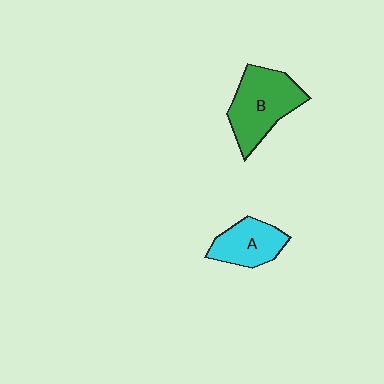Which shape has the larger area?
Shape B (green).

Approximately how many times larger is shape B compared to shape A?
Approximately 1.5 times.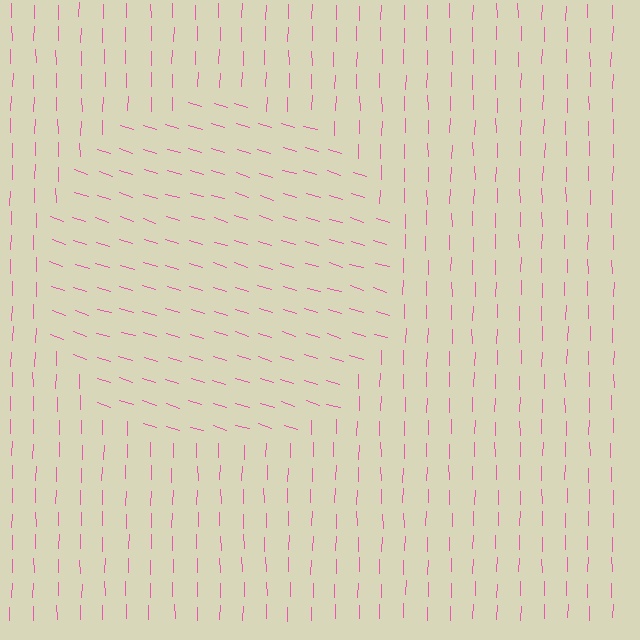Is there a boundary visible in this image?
Yes, there is a texture boundary formed by a change in line orientation.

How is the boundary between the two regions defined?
The boundary is defined purely by a change in line orientation (approximately 73 degrees difference). All lines are the same color and thickness.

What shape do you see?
I see a circle.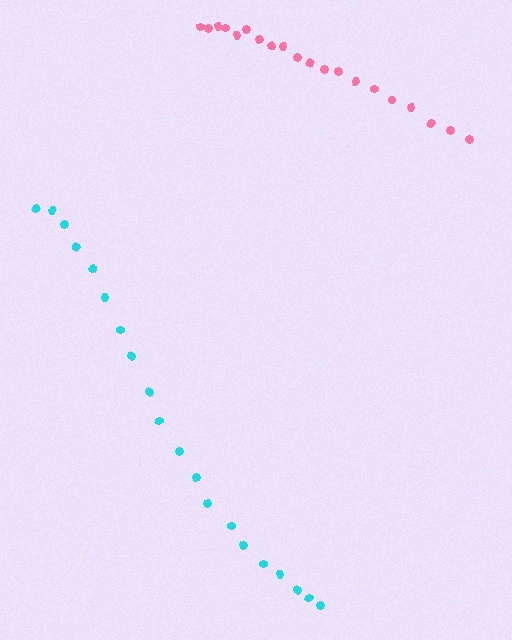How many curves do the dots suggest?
There are 2 distinct paths.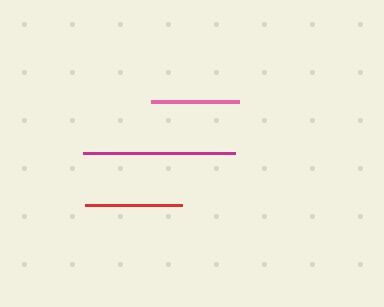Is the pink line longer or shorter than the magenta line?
The magenta line is longer than the pink line.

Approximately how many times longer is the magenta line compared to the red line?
The magenta line is approximately 1.6 times the length of the red line.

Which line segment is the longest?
The magenta line is the longest at approximately 153 pixels.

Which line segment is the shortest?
The pink line is the shortest at approximately 88 pixels.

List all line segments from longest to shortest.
From longest to shortest: magenta, red, pink.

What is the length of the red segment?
The red segment is approximately 97 pixels long.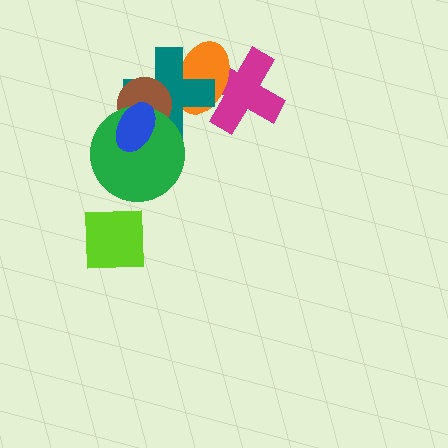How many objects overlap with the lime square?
0 objects overlap with the lime square.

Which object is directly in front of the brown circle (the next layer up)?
The green circle is directly in front of the brown circle.